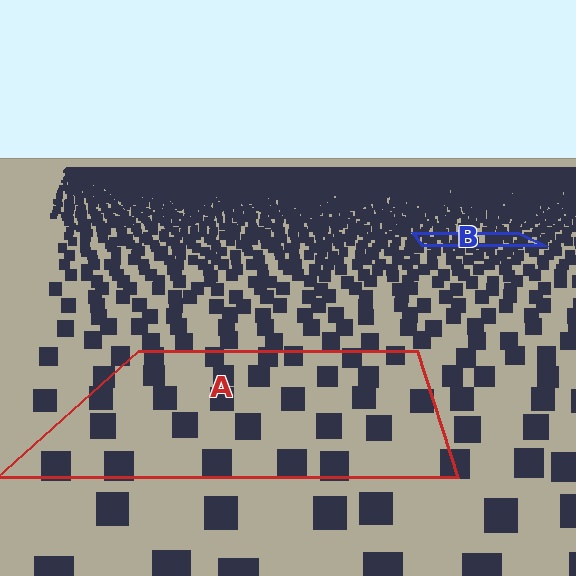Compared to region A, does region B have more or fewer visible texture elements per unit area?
Region B has more texture elements per unit area — they are packed more densely because it is farther away.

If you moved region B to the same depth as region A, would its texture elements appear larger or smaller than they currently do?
They would appear larger. At a closer depth, the same texture elements are projected at a bigger on-screen size.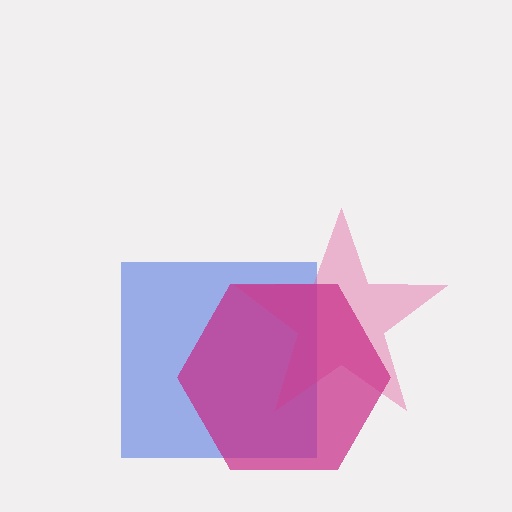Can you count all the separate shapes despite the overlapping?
Yes, there are 3 separate shapes.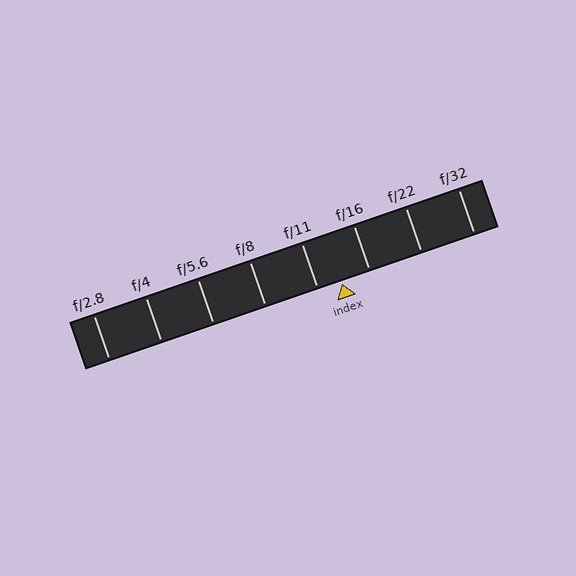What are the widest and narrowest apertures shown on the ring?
The widest aperture shown is f/2.8 and the narrowest is f/32.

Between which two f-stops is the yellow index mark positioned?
The index mark is between f/11 and f/16.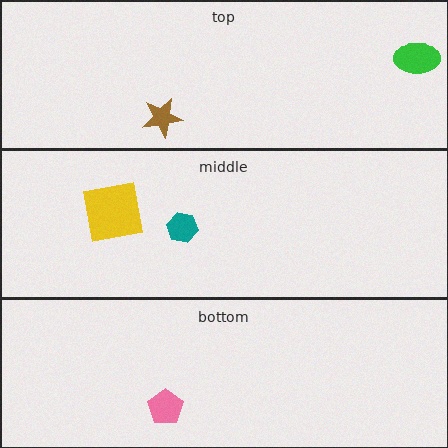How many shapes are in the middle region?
2.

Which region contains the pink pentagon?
The bottom region.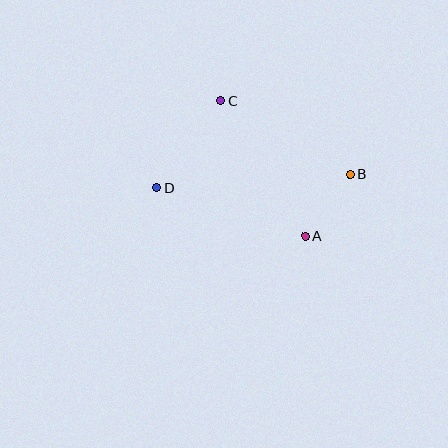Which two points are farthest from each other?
Points B and D are farthest from each other.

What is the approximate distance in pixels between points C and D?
The distance between C and D is approximately 108 pixels.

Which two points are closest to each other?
Points A and B are closest to each other.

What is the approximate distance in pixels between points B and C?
The distance between B and C is approximately 149 pixels.